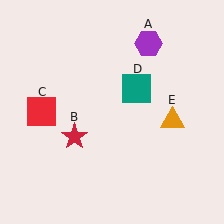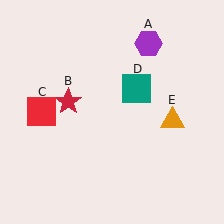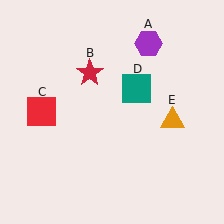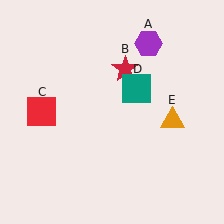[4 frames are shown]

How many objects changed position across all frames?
1 object changed position: red star (object B).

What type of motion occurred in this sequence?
The red star (object B) rotated clockwise around the center of the scene.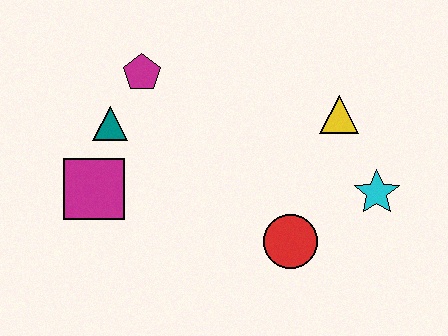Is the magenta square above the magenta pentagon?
No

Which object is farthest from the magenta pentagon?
The cyan star is farthest from the magenta pentagon.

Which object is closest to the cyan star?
The yellow triangle is closest to the cyan star.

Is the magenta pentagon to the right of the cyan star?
No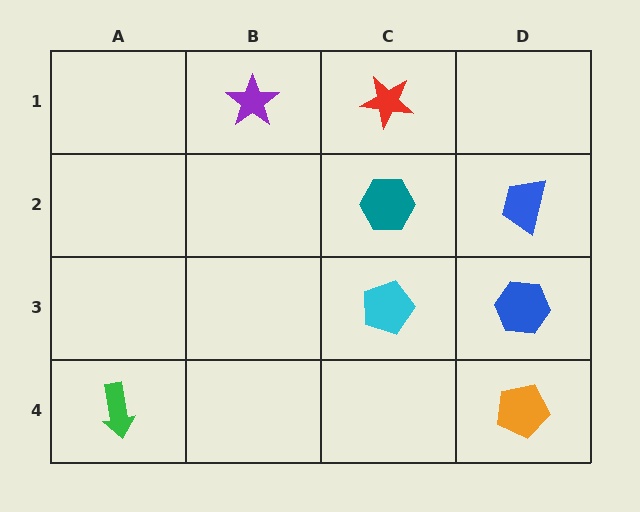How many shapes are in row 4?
2 shapes.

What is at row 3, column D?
A blue hexagon.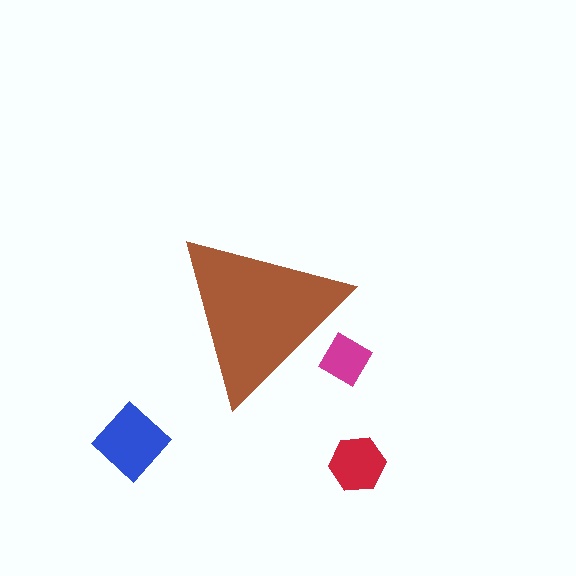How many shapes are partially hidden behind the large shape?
1 shape is partially hidden.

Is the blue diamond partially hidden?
No, the blue diamond is fully visible.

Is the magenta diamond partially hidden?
Yes, the magenta diamond is partially hidden behind the brown triangle.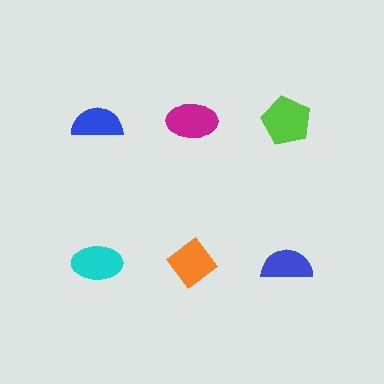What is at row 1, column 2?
A magenta ellipse.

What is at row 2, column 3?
A blue semicircle.